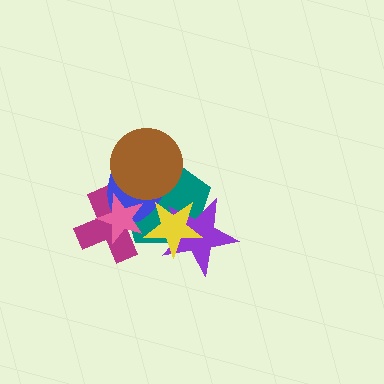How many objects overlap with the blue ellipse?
5 objects overlap with the blue ellipse.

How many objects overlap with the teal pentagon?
6 objects overlap with the teal pentagon.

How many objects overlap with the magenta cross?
4 objects overlap with the magenta cross.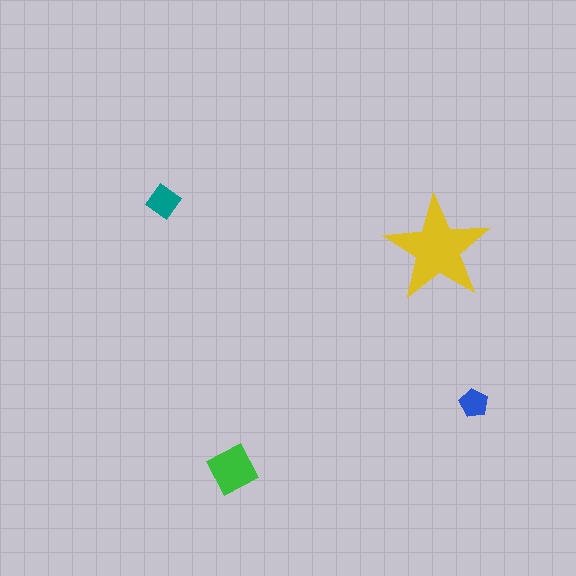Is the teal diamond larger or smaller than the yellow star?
Smaller.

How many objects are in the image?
There are 4 objects in the image.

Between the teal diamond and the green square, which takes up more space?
The green square.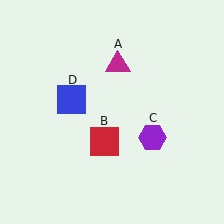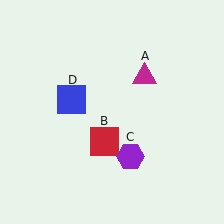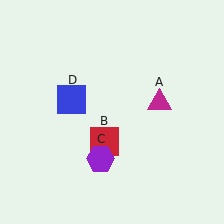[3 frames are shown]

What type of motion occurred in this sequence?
The magenta triangle (object A), purple hexagon (object C) rotated clockwise around the center of the scene.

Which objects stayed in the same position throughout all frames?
Red square (object B) and blue square (object D) remained stationary.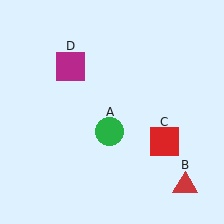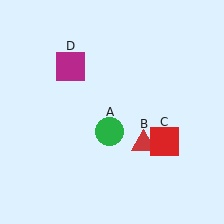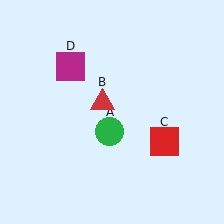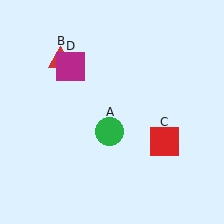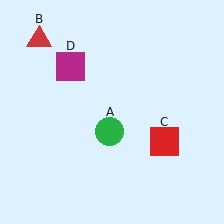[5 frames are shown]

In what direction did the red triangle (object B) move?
The red triangle (object B) moved up and to the left.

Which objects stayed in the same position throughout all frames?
Green circle (object A) and red square (object C) and magenta square (object D) remained stationary.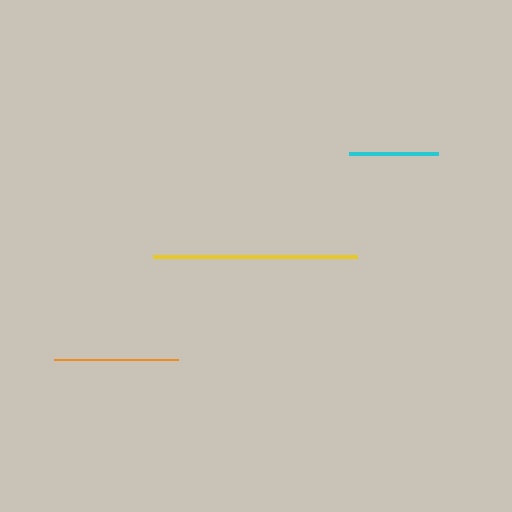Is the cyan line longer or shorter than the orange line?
The orange line is longer than the cyan line.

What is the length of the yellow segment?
The yellow segment is approximately 205 pixels long.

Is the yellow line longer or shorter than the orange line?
The yellow line is longer than the orange line.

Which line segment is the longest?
The yellow line is the longest at approximately 205 pixels.